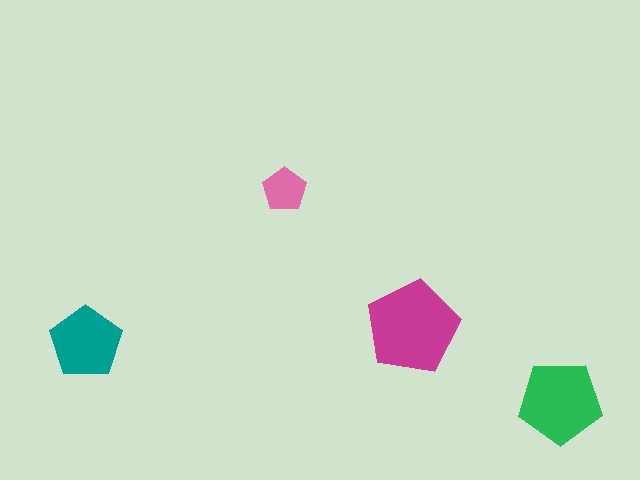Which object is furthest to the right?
The green pentagon is rightmost.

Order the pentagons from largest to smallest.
the magenta one, the green one, the teal one, the pink one.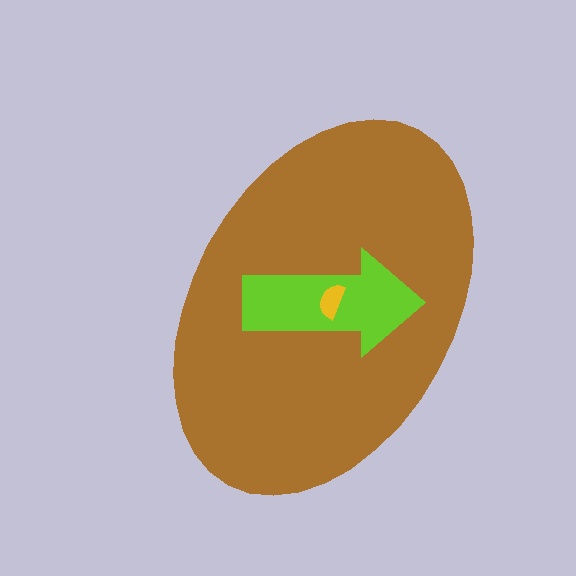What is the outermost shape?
The brown ellipse.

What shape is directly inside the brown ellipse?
The lime arrow.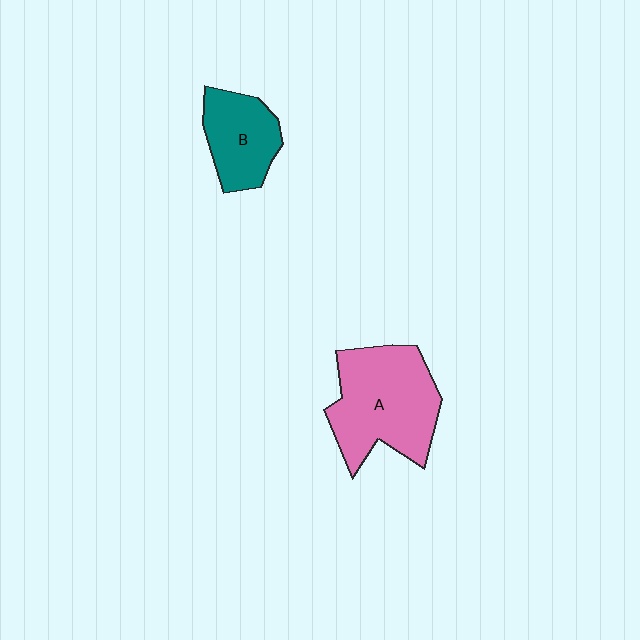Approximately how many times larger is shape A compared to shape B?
Approximately 1.7 times.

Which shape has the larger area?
Shape A (pink).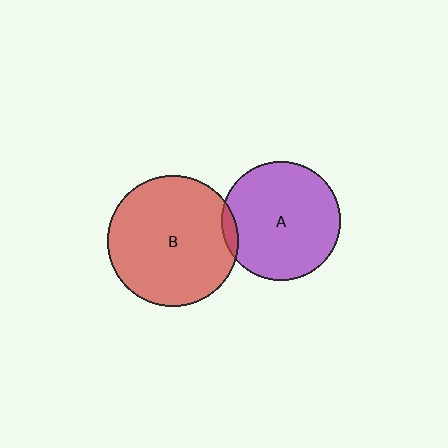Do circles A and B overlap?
Yes.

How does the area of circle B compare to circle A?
Approximately 1.2 times.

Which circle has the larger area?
Circle B (red).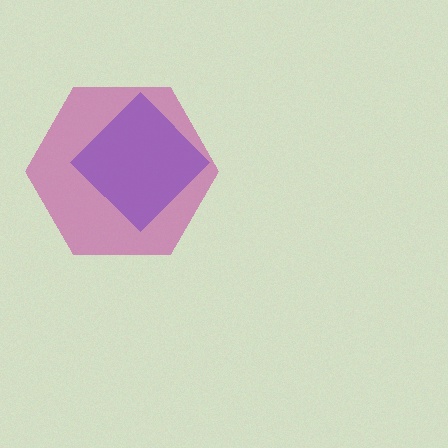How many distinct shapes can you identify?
There are 2 distinct shapes: a blue diamond, a magenta hexagon.